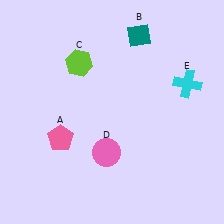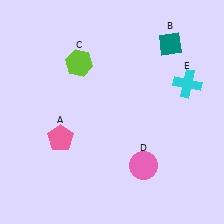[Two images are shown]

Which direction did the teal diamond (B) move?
The teal diamond (B) moved right.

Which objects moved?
The objects that moved are: the teal diamond (B), the pink circle (D).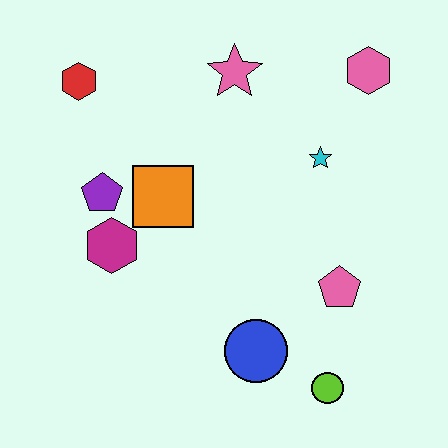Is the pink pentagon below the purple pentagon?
Yes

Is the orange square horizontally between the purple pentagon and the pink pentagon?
Yes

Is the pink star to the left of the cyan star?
Yes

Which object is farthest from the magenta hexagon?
The pink hexagon is farthest from the magenta hexagon.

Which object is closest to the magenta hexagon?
The purple pentagon is closest to the magenta hexagon.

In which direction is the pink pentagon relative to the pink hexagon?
The pink pentagon is below the pink hexagon.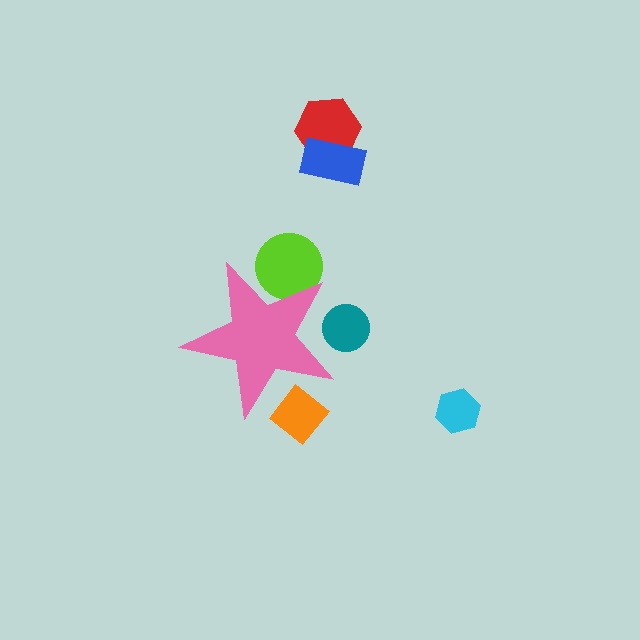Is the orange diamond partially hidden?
Yes, the orange diamond is partially hidden behind the pink star.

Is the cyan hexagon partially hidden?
No, the cyan hexagon is fully visible.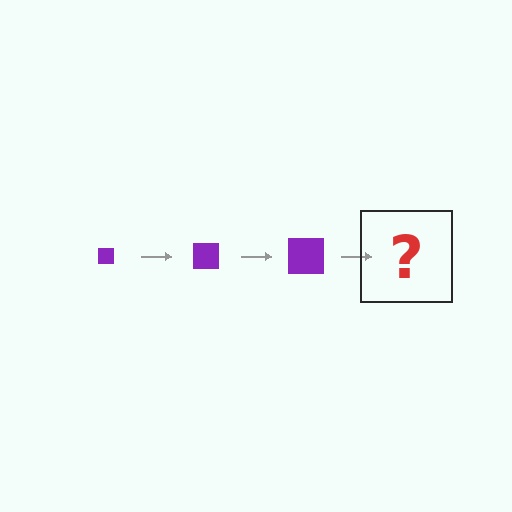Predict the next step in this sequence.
The next step is a purple square, larger than the previous one.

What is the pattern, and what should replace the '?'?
The pattern is that the square gets progressively larger each step. The '?' should be a purple square, larger than the previous one.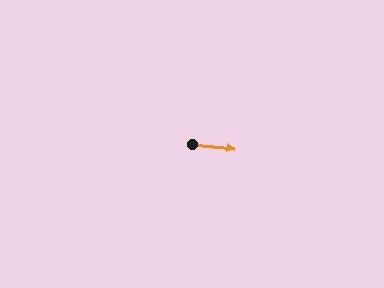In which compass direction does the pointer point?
East.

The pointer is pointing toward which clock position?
Roughly 3 o'clock.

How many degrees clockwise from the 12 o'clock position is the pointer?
Approximately 96 degrees.